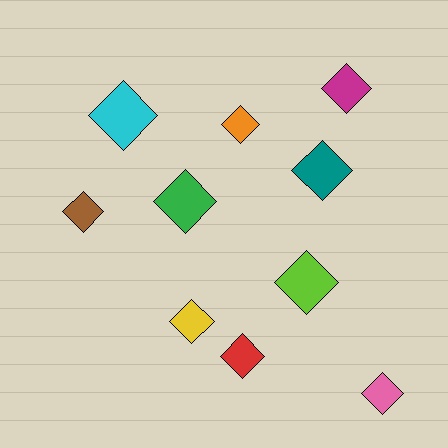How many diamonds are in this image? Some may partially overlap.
There are 10 diamonds.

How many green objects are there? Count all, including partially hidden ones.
There is 1 green object.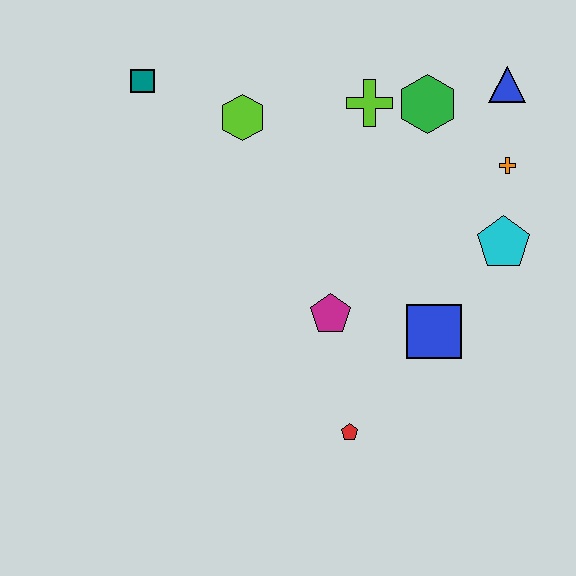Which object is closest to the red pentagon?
The magenta pentagon is closest to the red pentagon.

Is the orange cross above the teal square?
No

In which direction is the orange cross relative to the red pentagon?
The orange cross is above the red pentagon.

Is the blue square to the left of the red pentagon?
No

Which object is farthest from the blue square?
The teal square is farthest from the blue square.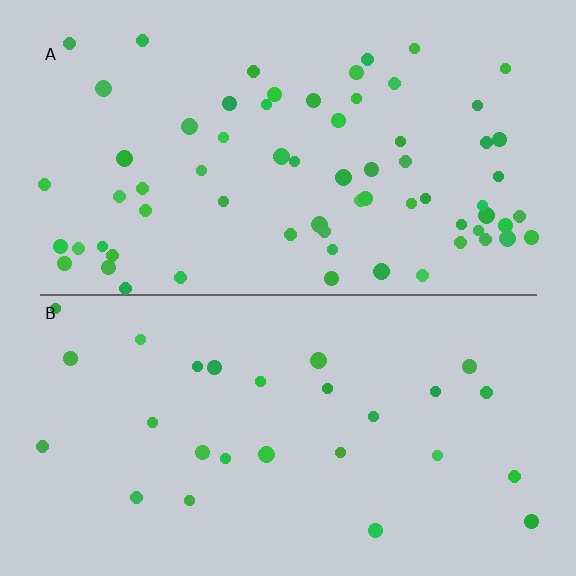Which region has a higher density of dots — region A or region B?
A (the top).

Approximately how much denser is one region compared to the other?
Approximately 2.5× — region A over region B.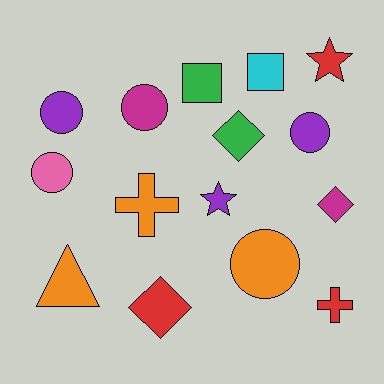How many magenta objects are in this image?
There are 2 magenta objects.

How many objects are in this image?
There are 15 objects.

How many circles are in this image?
There are 5 circles.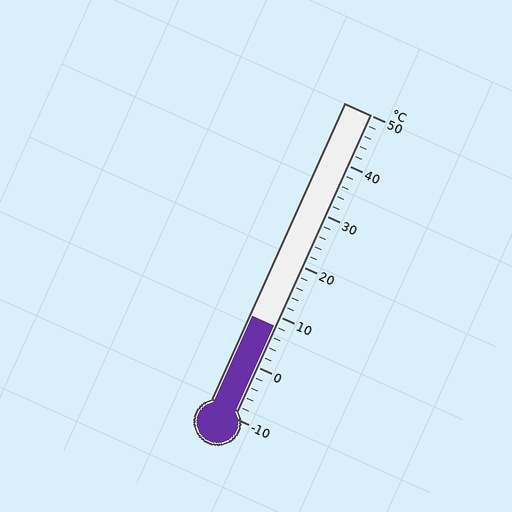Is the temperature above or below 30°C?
The temperature is below 30°C.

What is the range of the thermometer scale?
The thermometer scale ranges from -10°C to 50°C.